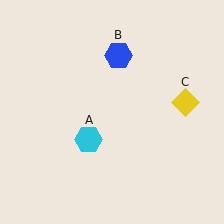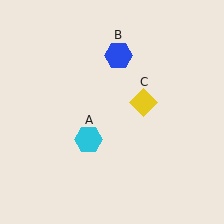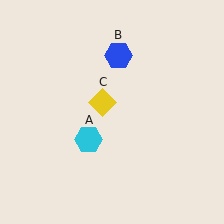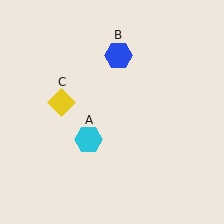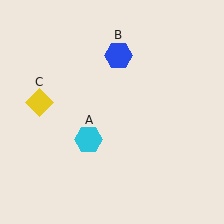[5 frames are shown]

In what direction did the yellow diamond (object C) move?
The yellow diamond (object C) moved left.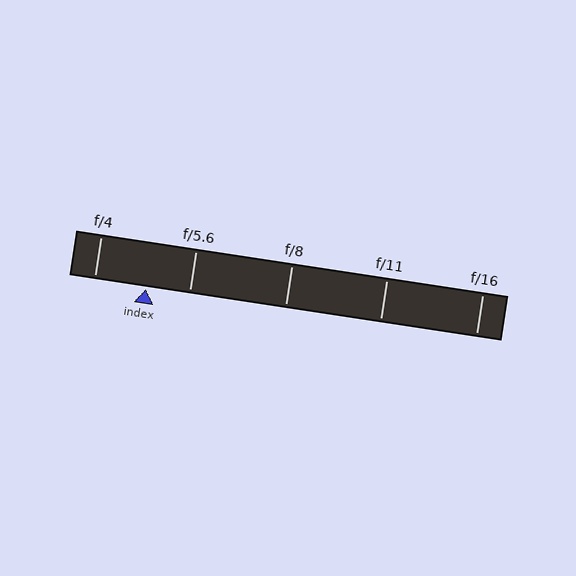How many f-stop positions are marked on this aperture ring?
There are 5 f-stop positions marked.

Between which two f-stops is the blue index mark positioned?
The index mark is between f/4 and f/5.6.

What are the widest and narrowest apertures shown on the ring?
The widest aperture shown is f/4 and the narrowest is f/16.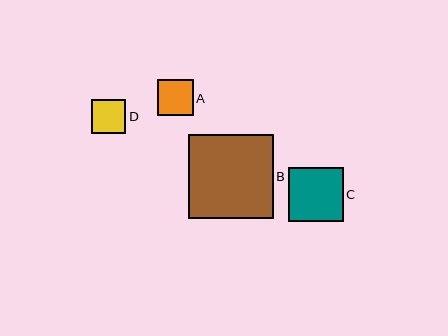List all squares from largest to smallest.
From largest to smallest: B, C, A, D.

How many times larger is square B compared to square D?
Square B is approximately 2.5 times the size of square D.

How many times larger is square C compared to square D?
Square C is approximately 1.6 times the size of square D.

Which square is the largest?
Square B is the largest with a size of approximately 84 pixels.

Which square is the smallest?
Square D is the smallest with a size of approximately 34 pixels.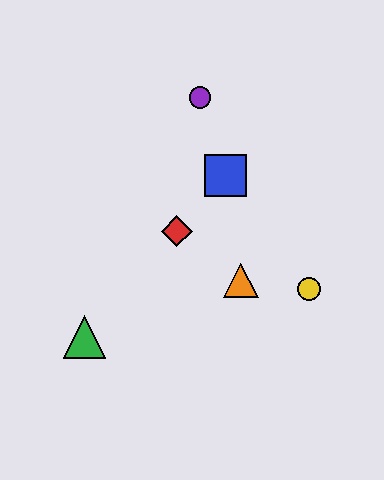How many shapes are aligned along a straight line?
3 shapes (the red diamond, the blue square, the green triangle) are aligned along a straight line.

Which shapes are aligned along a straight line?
The red diamond, the blue square, the green triangle are aligned along a straight line.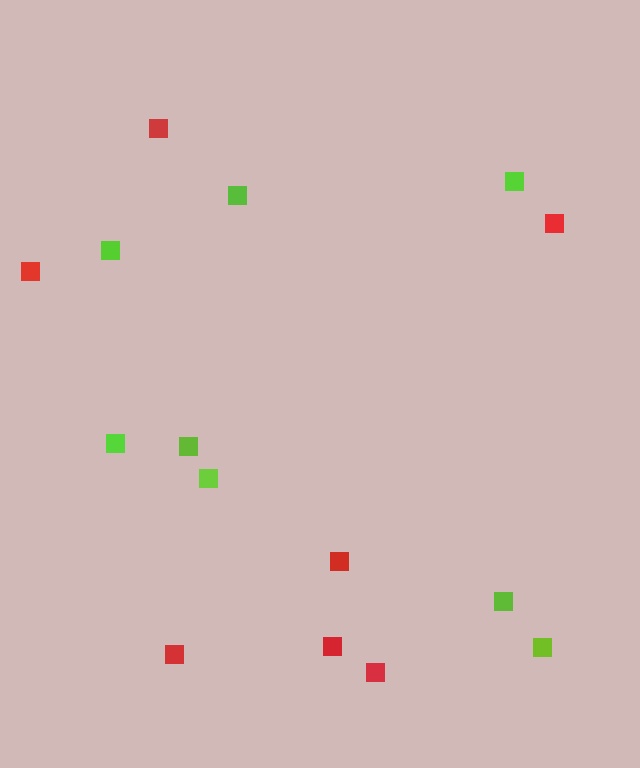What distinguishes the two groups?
There are 2 groups: one group of red squares (7) and one group of lime squares (8).